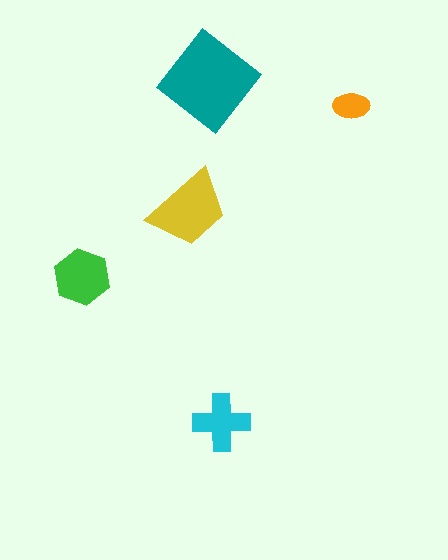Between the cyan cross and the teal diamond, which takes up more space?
The teal diamond.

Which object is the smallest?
The orange ellipse.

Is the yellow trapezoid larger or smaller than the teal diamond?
Smaller.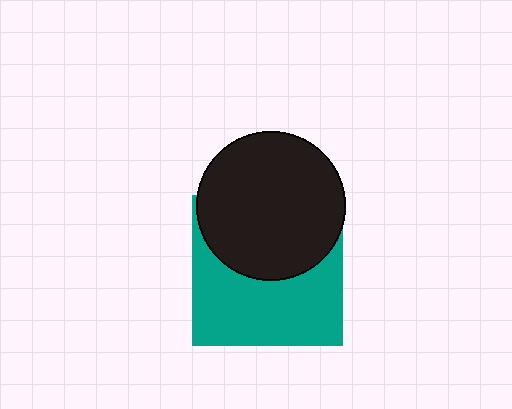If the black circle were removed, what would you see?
You would see the complete teal square.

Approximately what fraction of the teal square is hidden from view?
Roughly 45% of the teal square is hidden behind the black circle.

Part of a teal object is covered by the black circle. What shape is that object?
It is a square.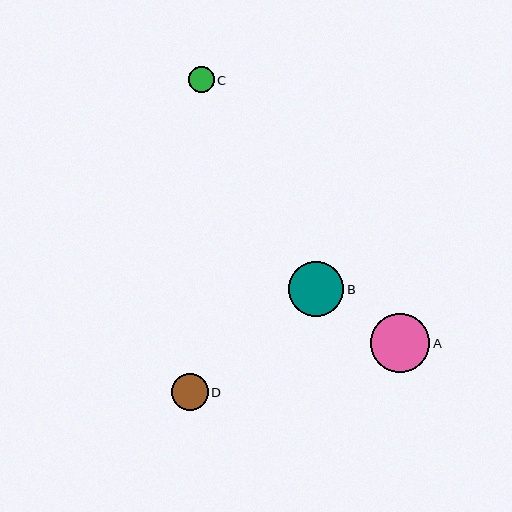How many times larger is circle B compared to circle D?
Circle B is approximately 1.5 times the size of circle D.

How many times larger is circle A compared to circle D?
Circle A is approximately 1.6 times the size of circle D.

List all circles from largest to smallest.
From largest to smallest: A, B, D, C.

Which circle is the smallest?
Circle C is the smallest with a size of approximately 26 pixels.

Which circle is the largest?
Circle A is the largest with a size of approximately 59 pixels.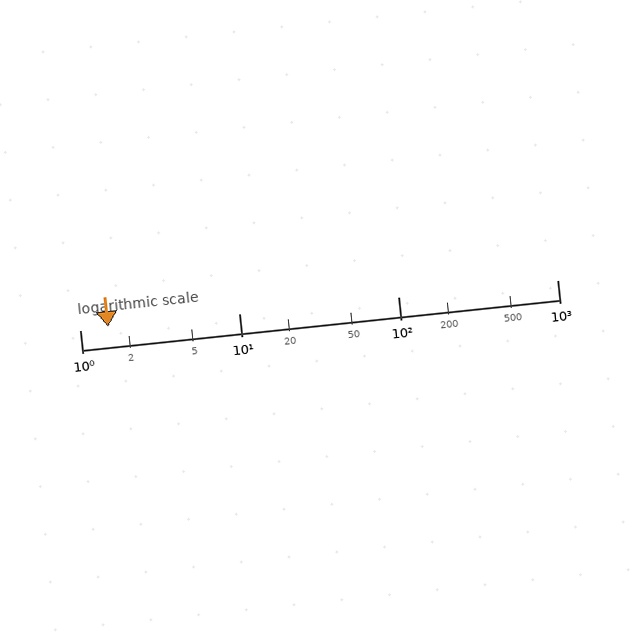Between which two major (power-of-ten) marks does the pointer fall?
The pointer is between 1 and 10.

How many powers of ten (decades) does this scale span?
The scale spans 3 decades, from 1 to 1000.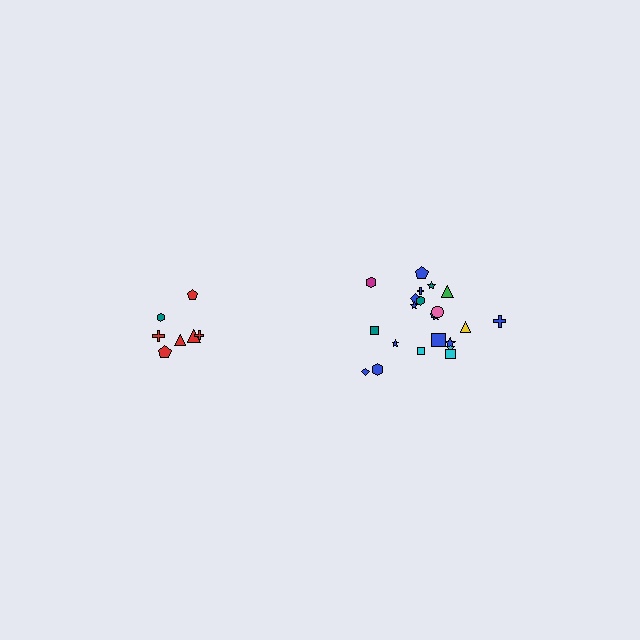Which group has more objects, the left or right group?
The right group.